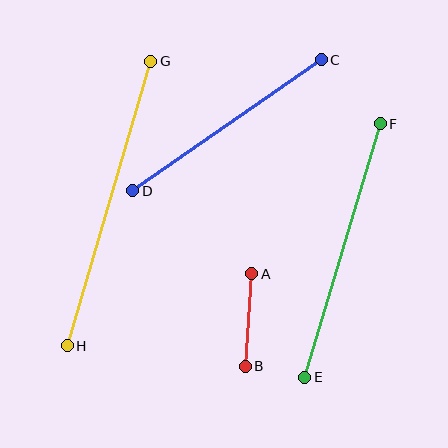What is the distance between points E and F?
The distance is approximately 264 pixels.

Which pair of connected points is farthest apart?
Points G and H are farthest apart.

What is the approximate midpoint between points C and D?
The midpoint is at approximately (227, 125) pixels.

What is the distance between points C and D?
The distance is approximately 230 pixels.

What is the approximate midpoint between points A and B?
The midpoint is at approximately (249, 320) pixels.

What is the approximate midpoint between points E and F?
The midpoint is at approximately (343, 251) pixels.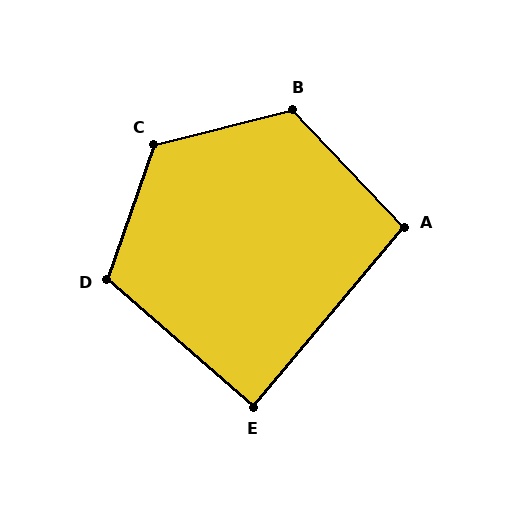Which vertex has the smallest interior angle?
E, at approximately 89 degrees.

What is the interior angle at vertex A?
Approximately 97 degrees (obtuse).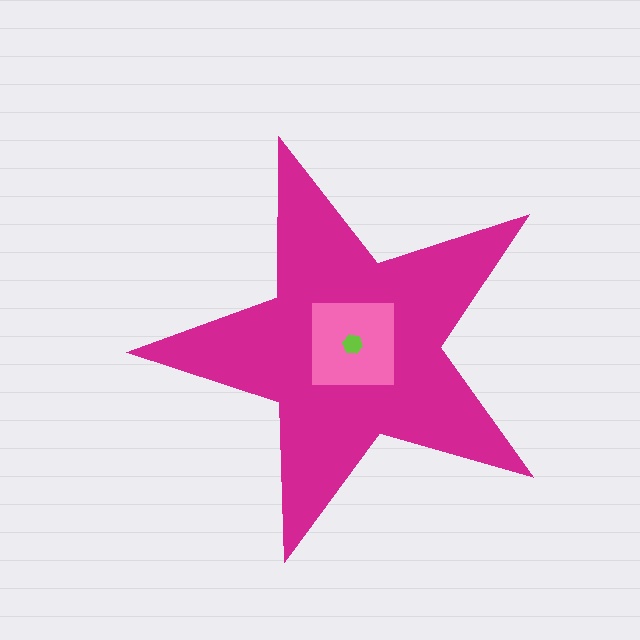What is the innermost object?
The lime hexagon.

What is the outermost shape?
The magenta star.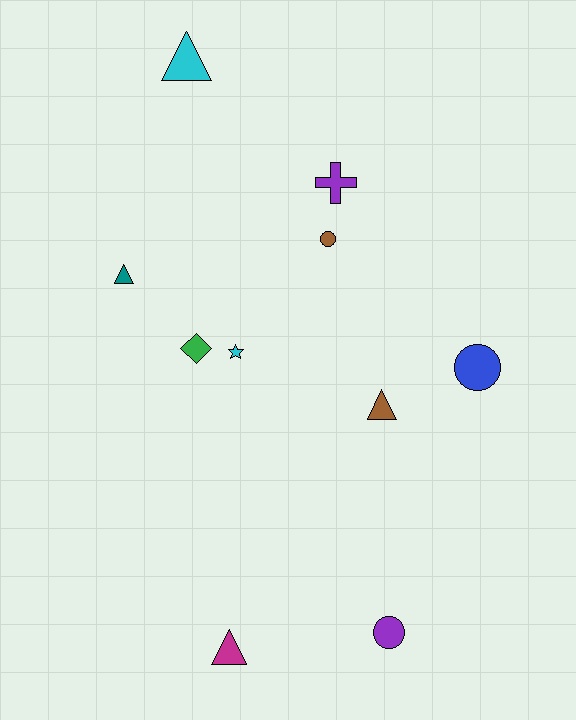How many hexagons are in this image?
There are no hexagons.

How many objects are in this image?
There are 10 objects.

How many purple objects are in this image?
There are 2 purple objects.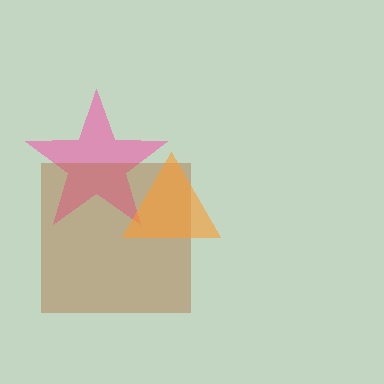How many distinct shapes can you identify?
There are 3 distinct shapes: a pink star, a brown square, an orange triangle.